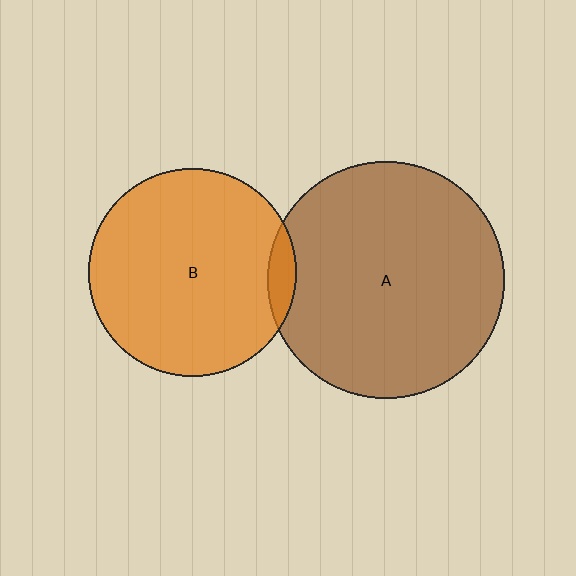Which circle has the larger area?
Circle A (brown).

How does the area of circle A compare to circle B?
Approximately 1.3 times.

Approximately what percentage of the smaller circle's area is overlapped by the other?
Approximately 5%.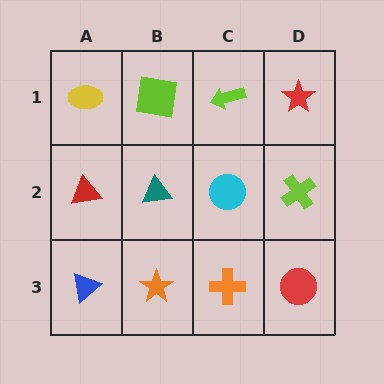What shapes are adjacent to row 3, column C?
A cyan circle (row 2, column C), an orange star (row 3, column B), a red circle (row 3, column D).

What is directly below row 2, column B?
An orange star.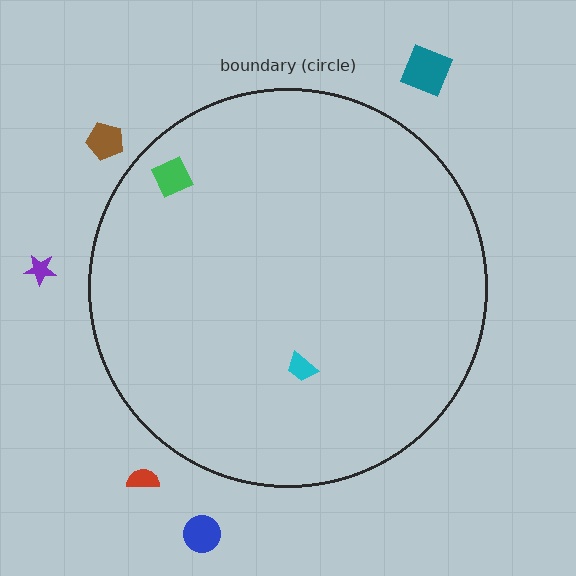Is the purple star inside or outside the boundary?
Outside.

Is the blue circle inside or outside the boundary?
Outside.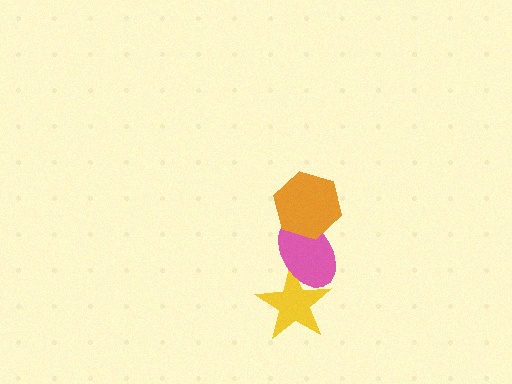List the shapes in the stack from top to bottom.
From top to bottom: the orange hexagon, the pink ellipse, the yellow star.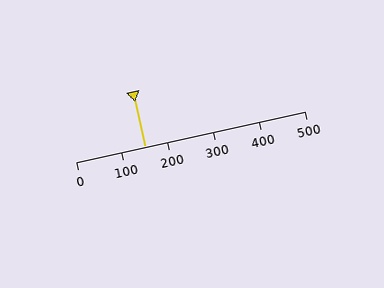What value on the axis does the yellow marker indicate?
The marker indicates approximately 150.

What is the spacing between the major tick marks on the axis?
The major ticks are spaced 100 apart.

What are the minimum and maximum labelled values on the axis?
The axis runs from 0 to 500.